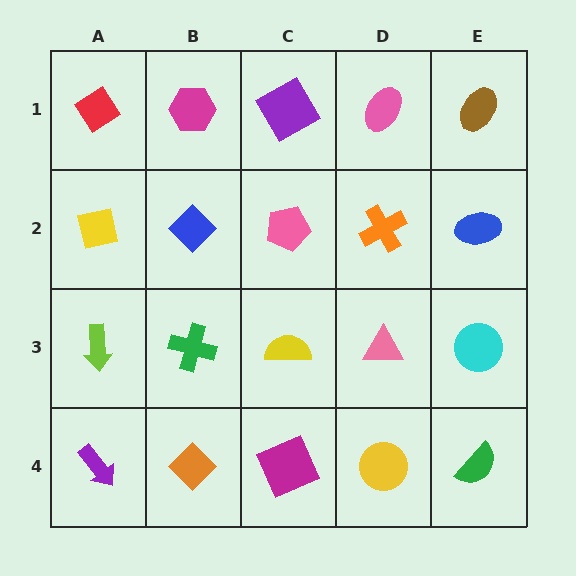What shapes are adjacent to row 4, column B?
A green cross (row 3, column B), a purple arrow (row 4, column A), a magenta square (row 4, column C).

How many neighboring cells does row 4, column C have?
3.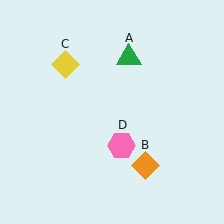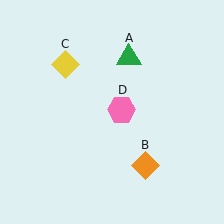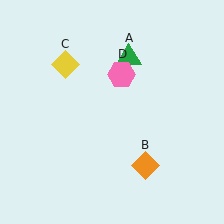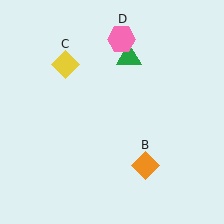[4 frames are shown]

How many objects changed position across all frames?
1 object changed position: pink hexagon (object D).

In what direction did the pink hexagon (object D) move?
The pink hexagon (object D) moved up.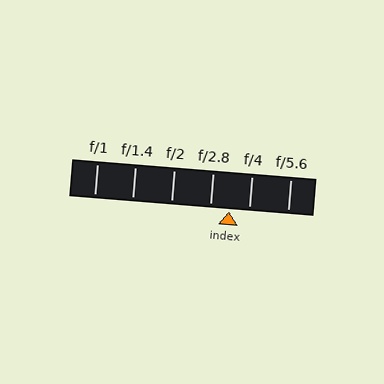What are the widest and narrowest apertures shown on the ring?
The widest aperture shown is f/1 and the narrowest is f/5.6.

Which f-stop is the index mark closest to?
The index mark is closest to f/2.8.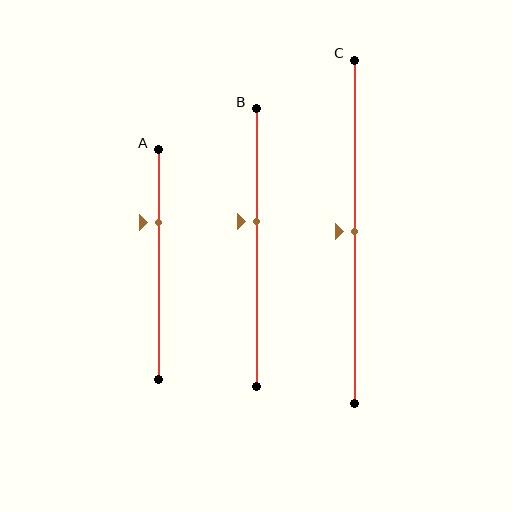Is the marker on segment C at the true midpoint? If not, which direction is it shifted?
Yes, the marker on segment C is at the true midpoint.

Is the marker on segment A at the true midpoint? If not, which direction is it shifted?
No, the marker on segment A is shifted upward by about 18% of the segment length.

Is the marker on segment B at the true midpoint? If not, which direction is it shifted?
No, the marker on segment B is shifted upward by about 10% of the segment length.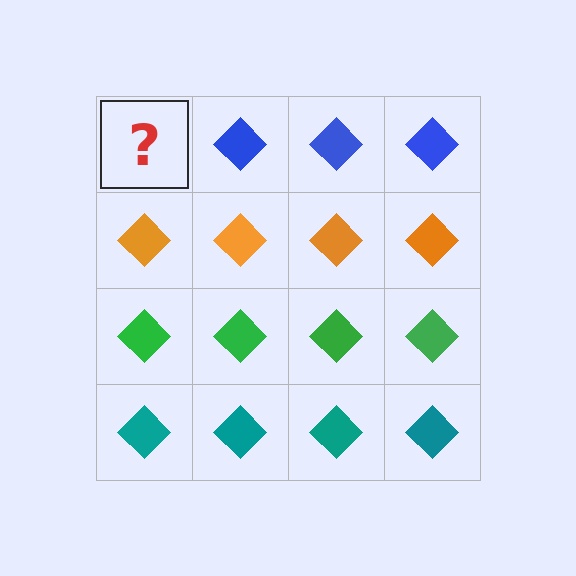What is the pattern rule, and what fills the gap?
The rule is that each row has a consistent color. The gap should be filled with a blue diamond.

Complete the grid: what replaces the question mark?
The question mark should be replaced with a blue diamond.